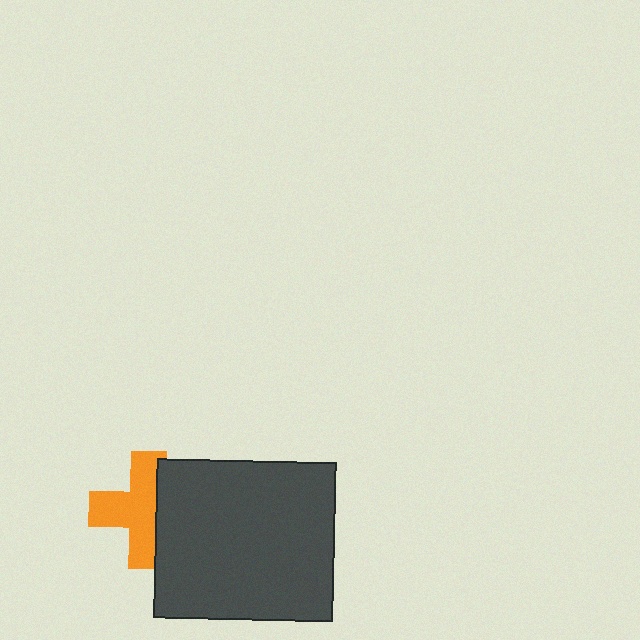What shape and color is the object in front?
The object in front is a dark gray rectangle.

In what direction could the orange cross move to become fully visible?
The orange cross could move left. That would shift it out from behind the dark gray rectangle entirely.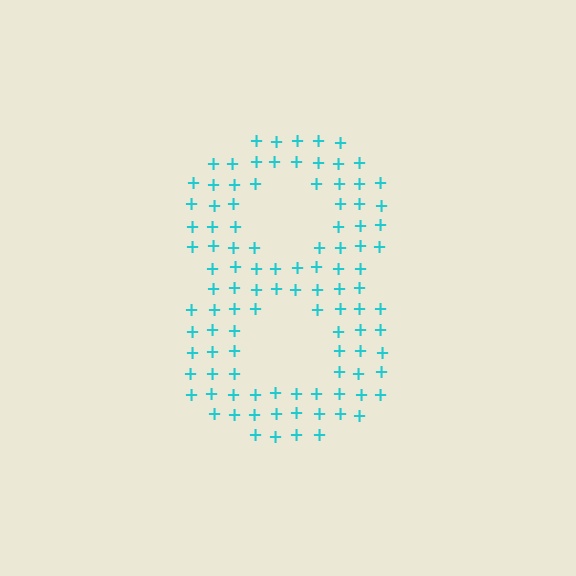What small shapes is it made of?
It is made of small plus signs.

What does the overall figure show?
The overall figure shows the digit 8.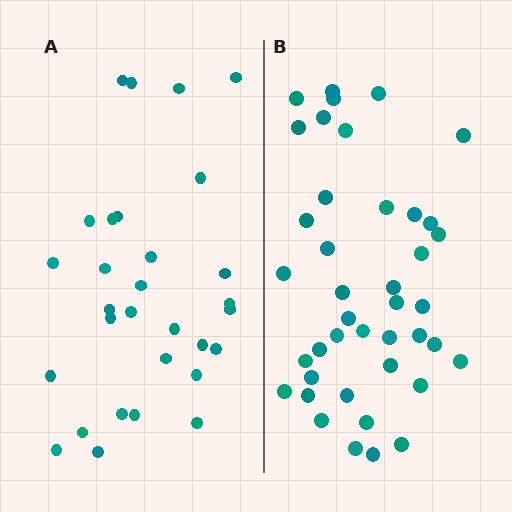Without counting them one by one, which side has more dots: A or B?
Region B (the right region) has more dots.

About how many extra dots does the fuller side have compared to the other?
Region B has roughly 12 or so more dots than region A.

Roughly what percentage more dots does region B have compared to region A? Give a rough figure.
About 35% more.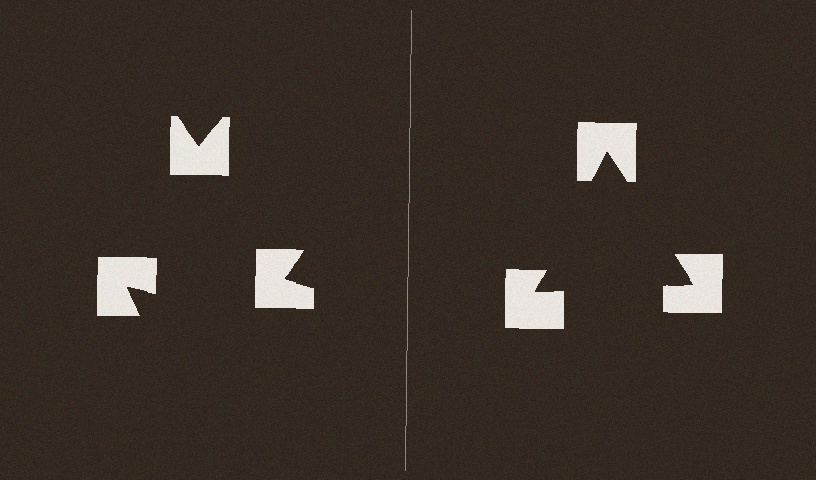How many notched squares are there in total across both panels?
6 — 3 on each side.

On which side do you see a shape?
An illusory triangle appears on the right side. On the left side the wedge cuts are rotated, so no coherent shape forms.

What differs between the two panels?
The notched squares are positioned identically on both sides; only the wedge orientations differ. On the right they align to a triangle; on the left they are misaligned.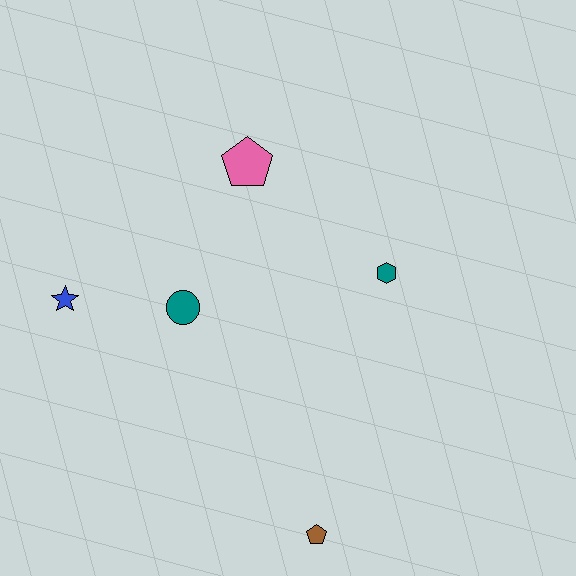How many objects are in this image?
There are 5 objects.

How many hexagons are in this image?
There is 1 hexagon.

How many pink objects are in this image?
There is 1 pink object.